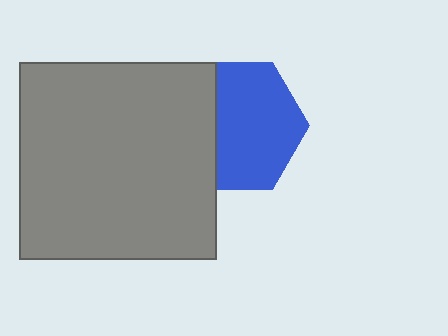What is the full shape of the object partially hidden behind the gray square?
The partially hidden object is a blue hexagon.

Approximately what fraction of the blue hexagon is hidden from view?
Roughly 34% of the blue hexagon is hidden behind the gray square.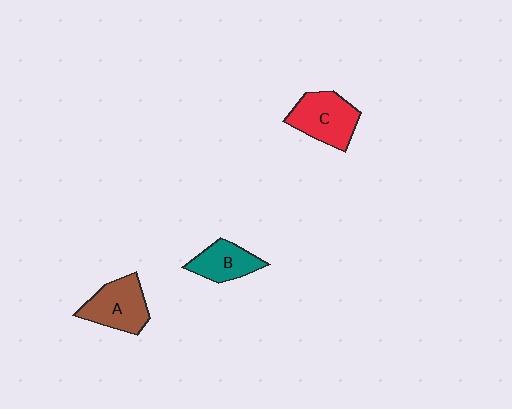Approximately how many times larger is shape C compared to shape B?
Approximately 1.4 times.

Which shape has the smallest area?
Shape B (teal).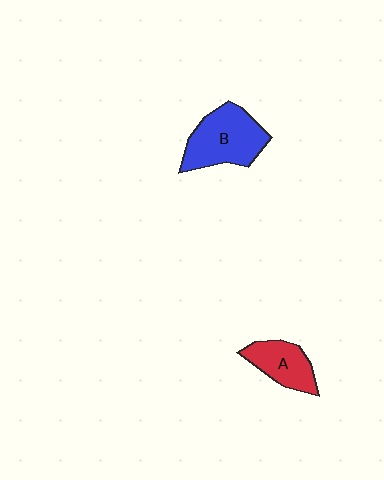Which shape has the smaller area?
Shape A (red).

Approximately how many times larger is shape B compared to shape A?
Approximately 1.5 times.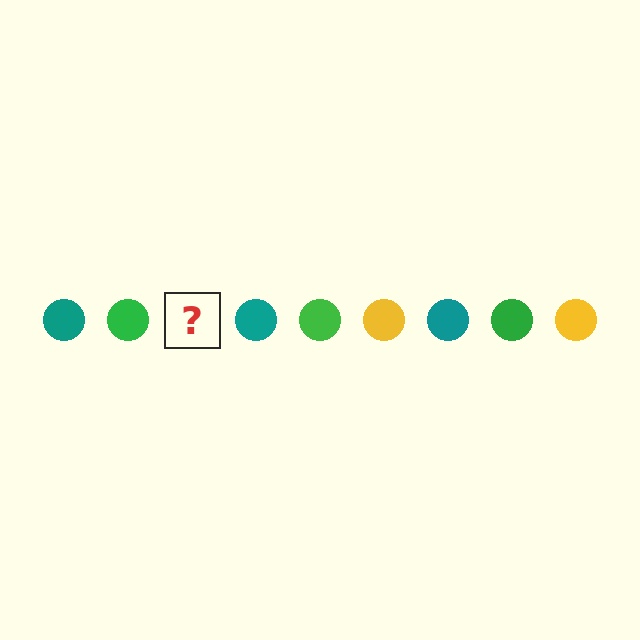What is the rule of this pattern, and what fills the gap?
The rule is that the pattern cycles through teal, green, yellow circles. The gap should be filled with a yellow circle.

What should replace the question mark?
The question mark should be replaced with a yellow circle.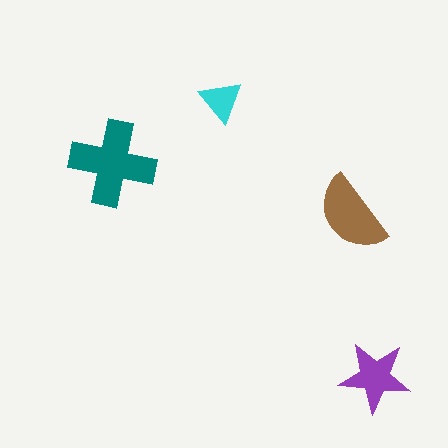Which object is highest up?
The cyan triangle is topmost.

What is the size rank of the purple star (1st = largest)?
3rd.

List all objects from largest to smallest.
The teal cross, the brown semicircle, the purple star, the cyan triangle.